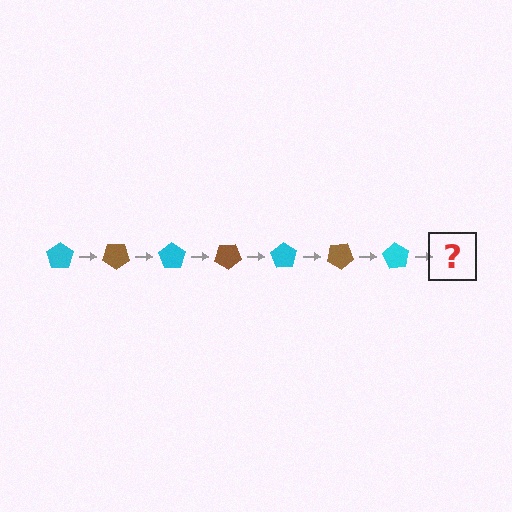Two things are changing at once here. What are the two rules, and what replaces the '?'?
The two rules are that it rotates 35 degrees each step and the color cycles through cyan and brown. The '?' should be a brown pentagon, rotated 245 degrees from the start.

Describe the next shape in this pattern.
It should be a brown pentagon, rotated 245 degrees from the start.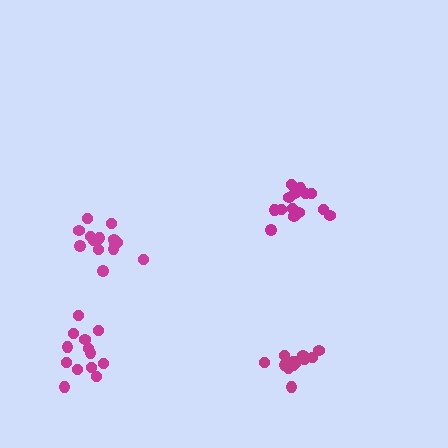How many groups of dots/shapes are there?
There are 4 groups.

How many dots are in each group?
Group 1: 12 dots, Group 2: 14 dots, Group 3: 14 dots, Group 4: 13 dots (53 total).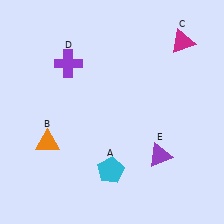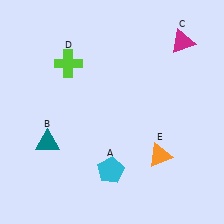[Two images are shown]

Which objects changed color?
B changed from orange to teal. D changed from purple to lime. E changed from purple to orange.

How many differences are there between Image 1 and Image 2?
There are 3 differences between the two images.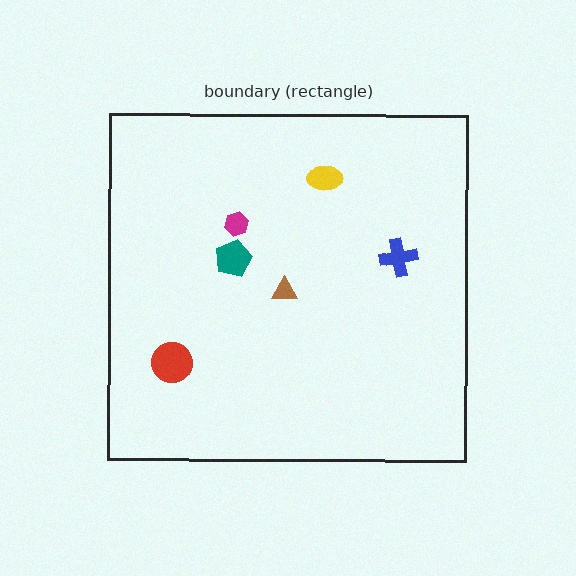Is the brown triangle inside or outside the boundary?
Inside.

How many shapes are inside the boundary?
6 inside, 0 outside.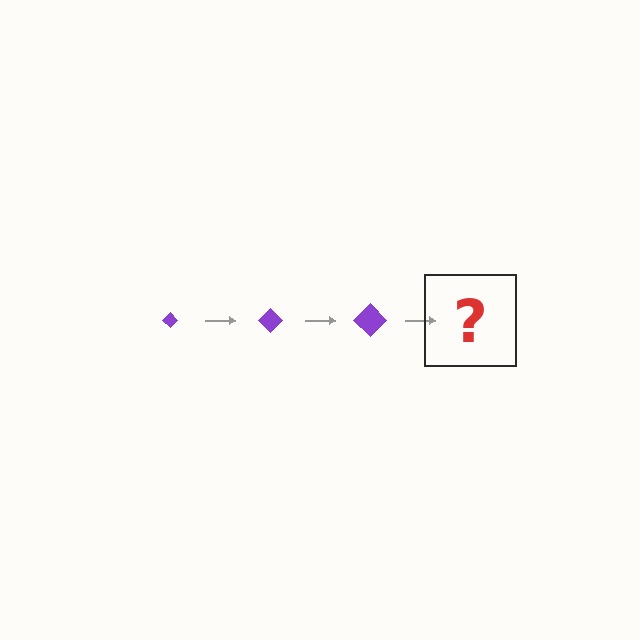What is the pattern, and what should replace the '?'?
The pattern is that the diamond gets progressively larger each step. The '?' should be a purple diamond, larger than the previous one.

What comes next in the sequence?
The next element should be a purple diamond, larger than the previous one.